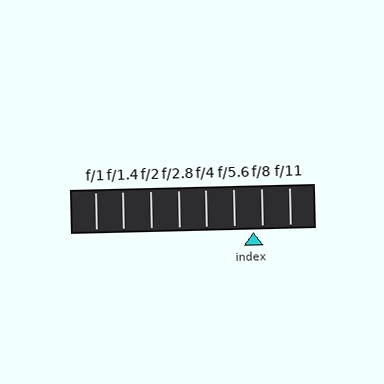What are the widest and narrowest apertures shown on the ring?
The widest aperture shown is f/1 and the narrowest is f/11.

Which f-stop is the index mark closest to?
The index mark is closest to f/8.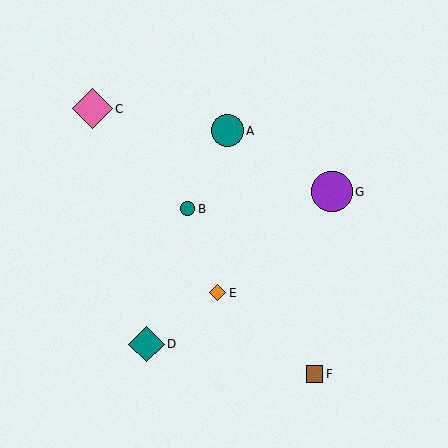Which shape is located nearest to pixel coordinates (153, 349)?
The teal diamond (labeled D) at (146, 344) is nearest to that location.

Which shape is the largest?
The purple circle (labeled G) is the largest.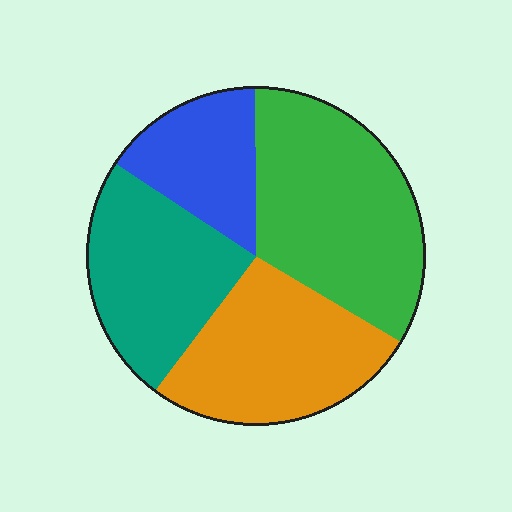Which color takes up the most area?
Green, at roughly 35%.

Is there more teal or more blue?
Teal.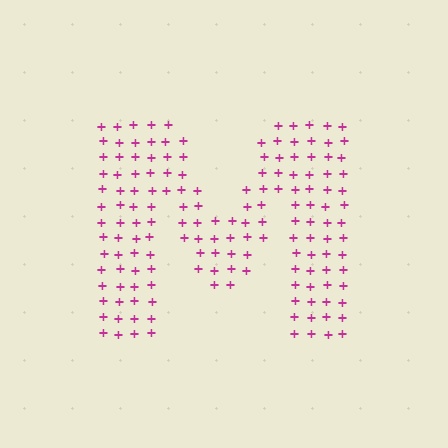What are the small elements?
The small elements are plus signs.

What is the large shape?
The large shape is the letter M.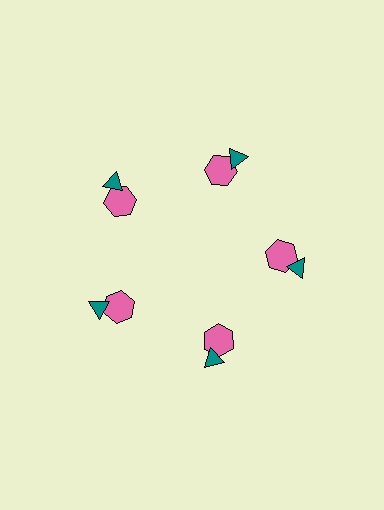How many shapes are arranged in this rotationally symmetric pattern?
There are 10 shapes, arranged in 5 groups of 2.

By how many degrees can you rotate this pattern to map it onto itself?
The pattern maps onto itself every 72 degrees of rotation.